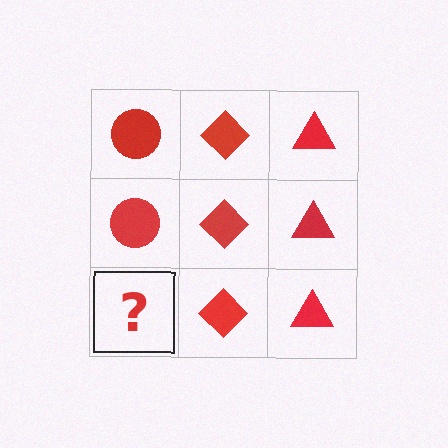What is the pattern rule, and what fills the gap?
The rule is that each column has a consistent shape. The gap should be filled with a red circle.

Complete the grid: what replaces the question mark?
The question mark should be replaced with a red circle.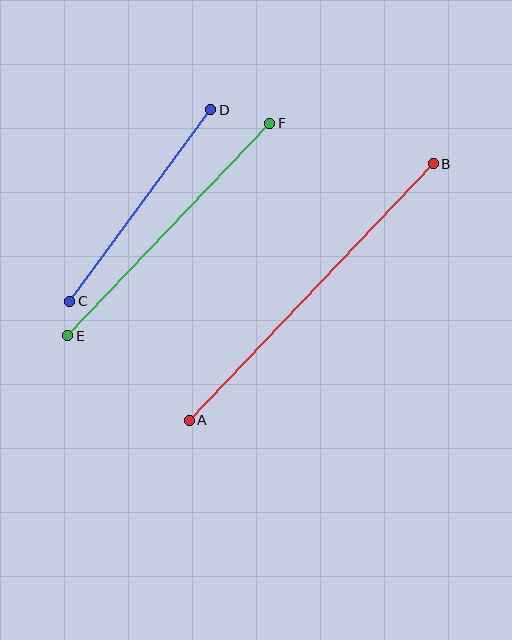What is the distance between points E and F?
The distance is approximately 293 pixels.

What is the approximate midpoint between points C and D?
The midpoint is at approximately (140, 205) pixels.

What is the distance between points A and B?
The distance is approximately 354 pixels.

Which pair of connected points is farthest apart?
Points A and B are farthest apart.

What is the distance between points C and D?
The distance is approximately 237 pixels.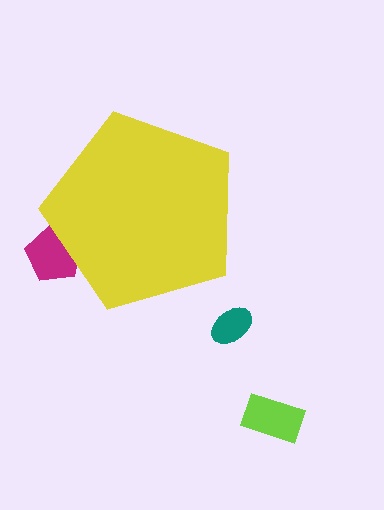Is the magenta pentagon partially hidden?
Yes, the magenta pentagon is partially hidden behind the yellow pentagon.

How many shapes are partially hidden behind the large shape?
1 shape is partially hidden.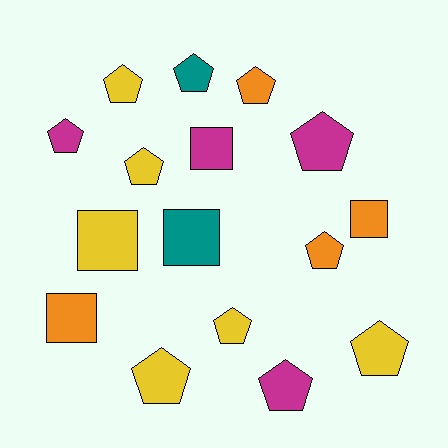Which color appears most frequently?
Yellow, with 6 objects.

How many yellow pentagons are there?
There are 5 yellow pentagons.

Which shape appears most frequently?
Pentagon, with 11 objects.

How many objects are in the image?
There are 16 objects.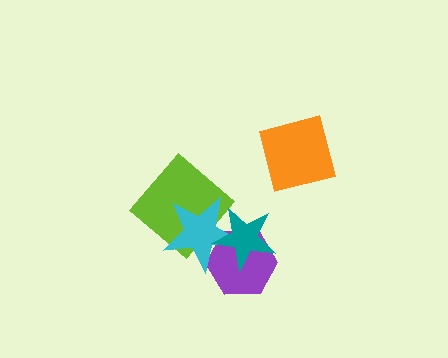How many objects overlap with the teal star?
2 objects overlap with the teal star.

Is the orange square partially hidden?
No, no other shape covers it.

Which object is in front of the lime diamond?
The cyan star is in front of the lime diamond.